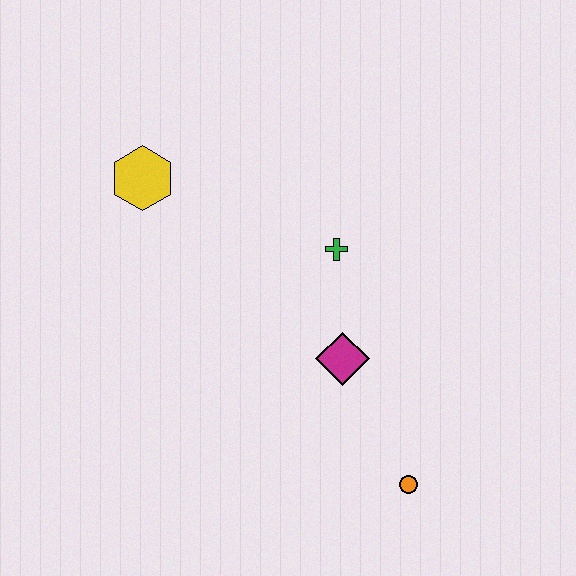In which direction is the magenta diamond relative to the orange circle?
The magenta diamond is above the orange circle.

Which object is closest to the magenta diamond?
The green cross is closest to the magenta diamond.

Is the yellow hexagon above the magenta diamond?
Yes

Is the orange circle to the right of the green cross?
Yes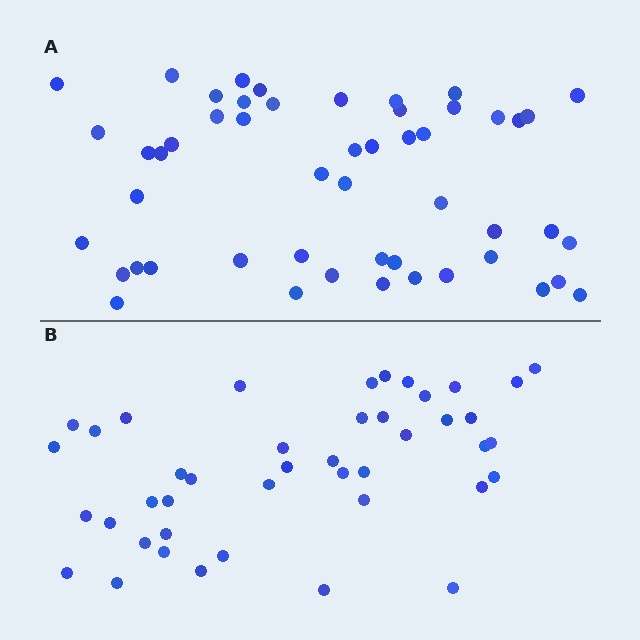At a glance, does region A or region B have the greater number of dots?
Region A (the top region) has more dots.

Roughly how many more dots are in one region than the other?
Region A has roughly 8 or so more dots than region B.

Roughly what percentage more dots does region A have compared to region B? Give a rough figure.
About 20% more.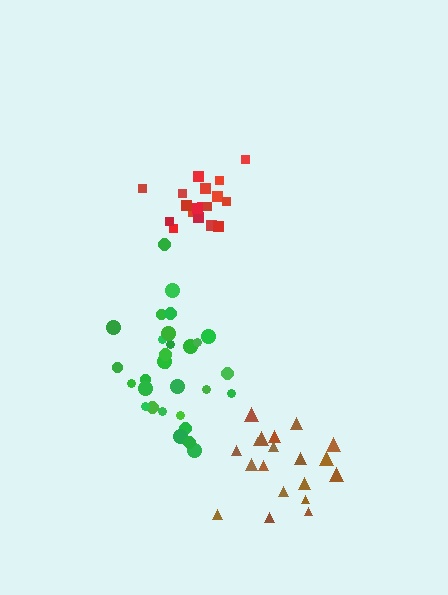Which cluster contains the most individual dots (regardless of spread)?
Green (30).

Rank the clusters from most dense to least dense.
red, green, brown.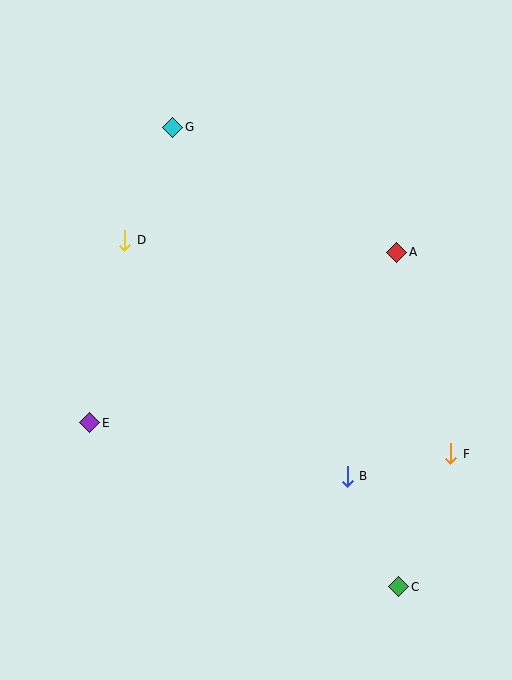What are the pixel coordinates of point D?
Point D is at (125, 240).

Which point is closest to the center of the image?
Point B at (347, 476) is closest to the center.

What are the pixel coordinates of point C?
Point C is at (399, 587).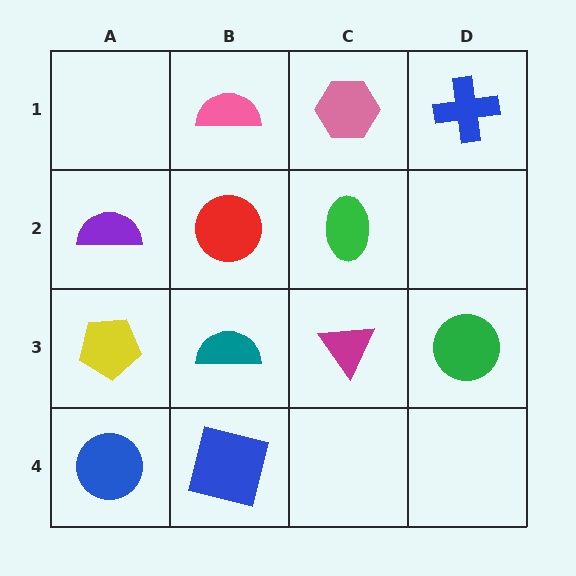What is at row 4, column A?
A blue circle.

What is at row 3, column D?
A green circle.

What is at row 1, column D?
A blue cross.